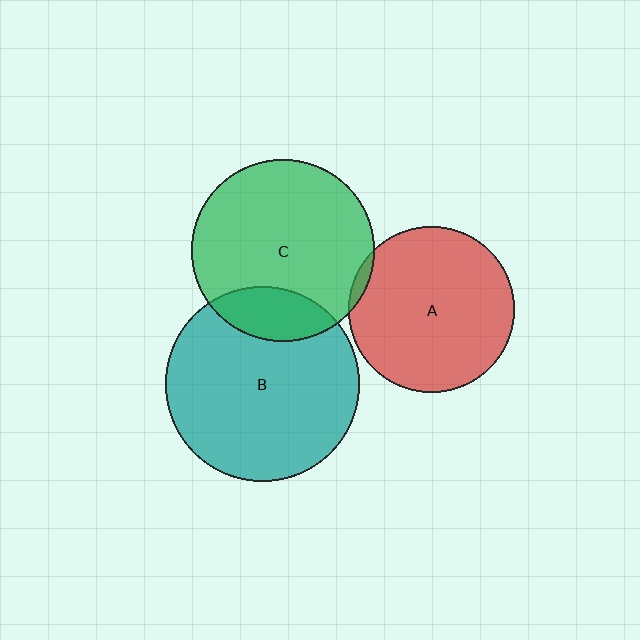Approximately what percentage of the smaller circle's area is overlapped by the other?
Approximately 5%.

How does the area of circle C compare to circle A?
Approximately 1.2 times.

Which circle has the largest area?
Circle B (teal).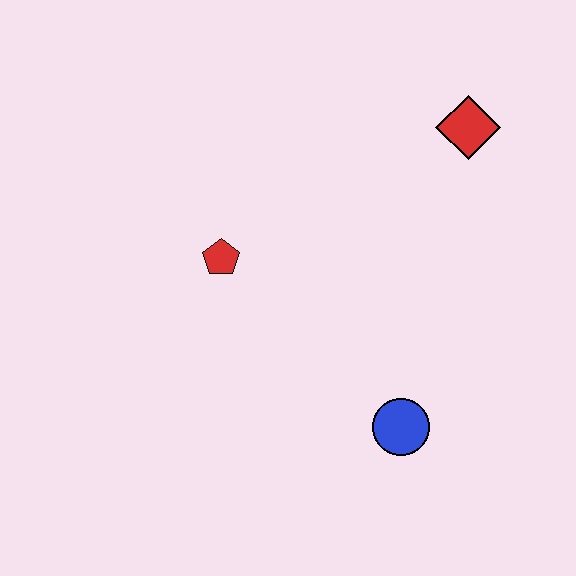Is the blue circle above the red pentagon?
No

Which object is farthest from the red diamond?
The blue circle is farthest from the red diamond.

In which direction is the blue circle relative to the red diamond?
The blue circle is below the red diamond.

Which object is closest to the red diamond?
The red pentagon is closest to the red diamond.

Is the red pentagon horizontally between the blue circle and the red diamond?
No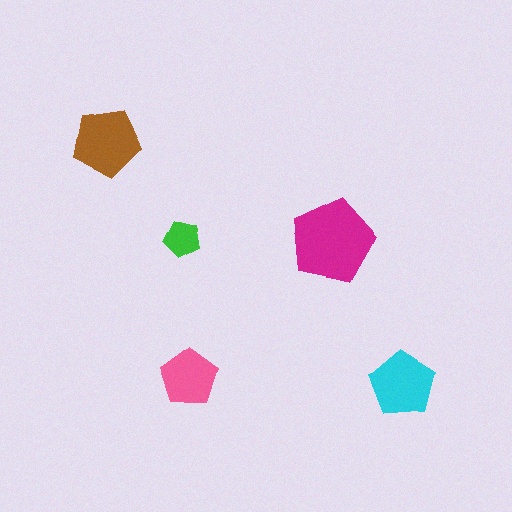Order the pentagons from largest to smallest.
the magenta one, the brown one, the cyan one, the pink one, the green one.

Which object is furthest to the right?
The cyan pentagon is rightmost.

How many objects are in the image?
There are 5 objects in the image.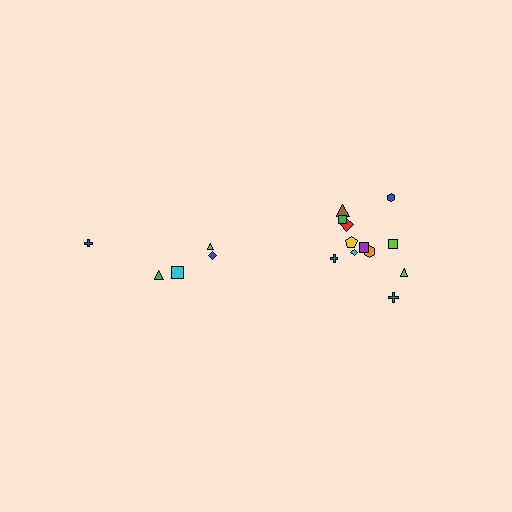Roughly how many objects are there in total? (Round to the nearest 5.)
Roughly 15 objects in total.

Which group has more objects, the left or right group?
The right group.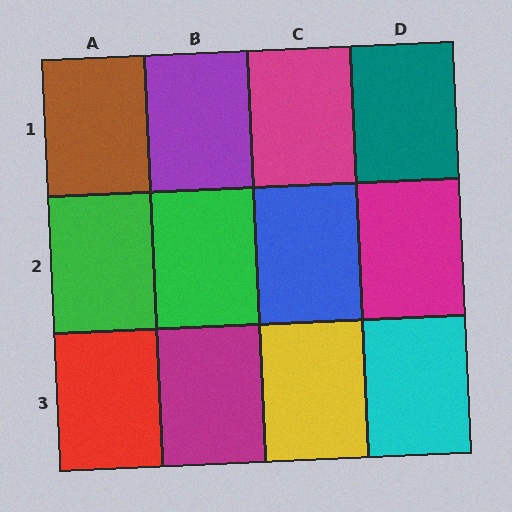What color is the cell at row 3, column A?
Red.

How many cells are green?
2 cells are green.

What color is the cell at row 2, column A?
Green.